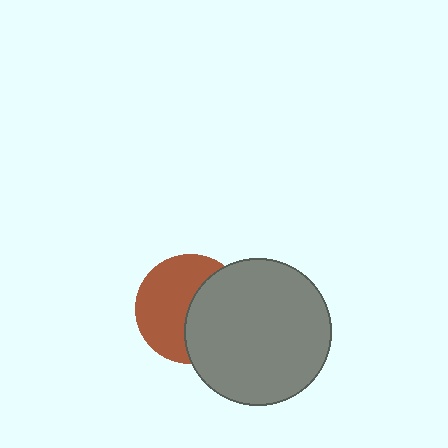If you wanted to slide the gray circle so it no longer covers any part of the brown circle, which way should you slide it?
Slide it right — that is the most direct way to separate the two shapes.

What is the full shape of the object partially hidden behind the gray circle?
The partially hidden object is a brown circle.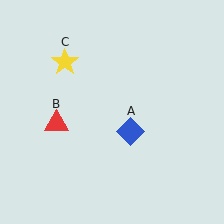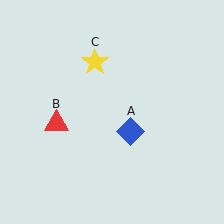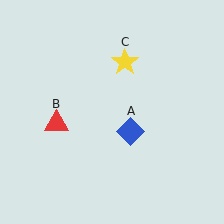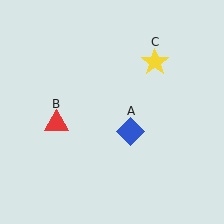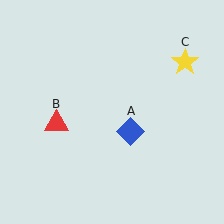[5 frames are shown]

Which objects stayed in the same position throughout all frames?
Blue diamond (object A) and red triangle (object B) remained stationary.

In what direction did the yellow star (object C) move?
The yellow star (object C) moved right.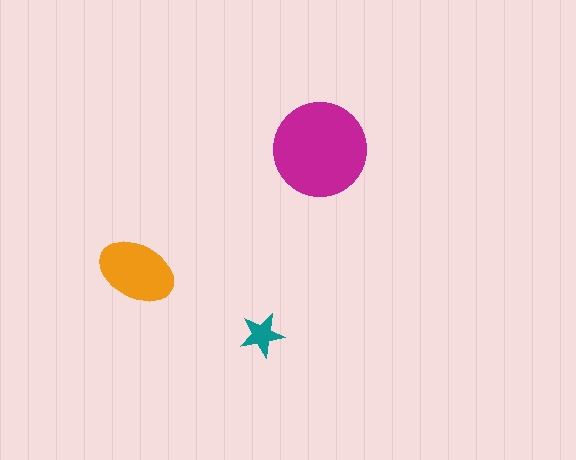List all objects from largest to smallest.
The magenta circle, the orange ellipse, the teal star.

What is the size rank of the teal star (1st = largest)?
3rd.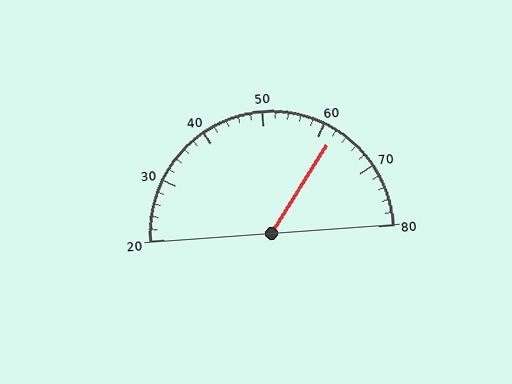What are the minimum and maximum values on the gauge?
The gauge ranges from 20 to 80.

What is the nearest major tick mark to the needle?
The nearest major tick mark is 60.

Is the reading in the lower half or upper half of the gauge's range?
The reading is in the upper half of the range (20 to 80).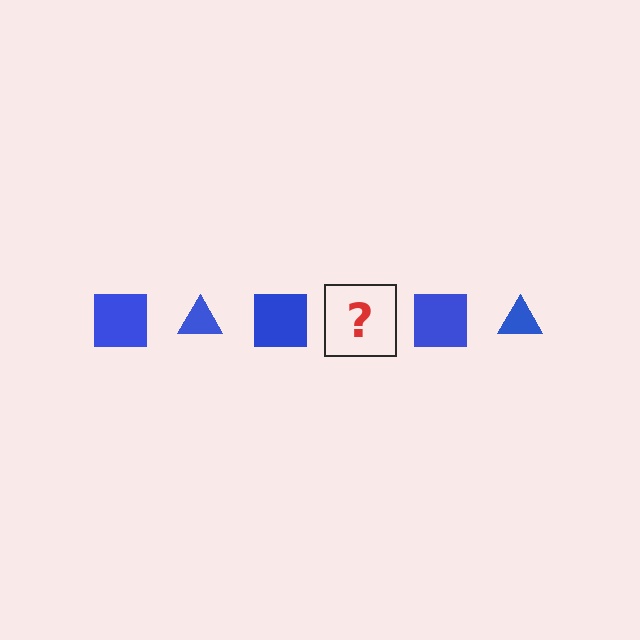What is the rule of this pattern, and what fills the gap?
The rule is that the pattern cycles through square, triangle shapes in blue. The gap should be filled with a blue triangle.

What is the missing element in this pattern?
The missing element is a blue triangle.